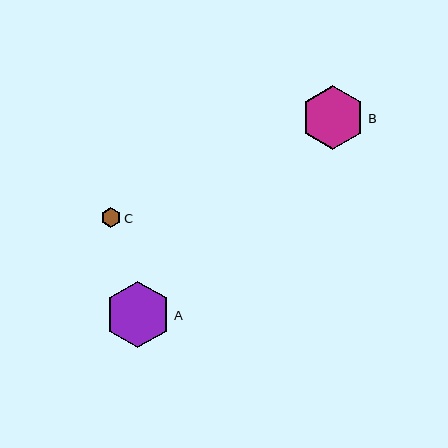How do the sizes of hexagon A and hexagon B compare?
Hexagon A and hexagon B are approximately the same size.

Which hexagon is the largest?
Hexagon A is the largest with a size of approximately 67 pixels.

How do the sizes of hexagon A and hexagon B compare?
Hexagon A and hexagon B are approximately the same size.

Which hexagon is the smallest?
Hexagon C is the smallest with a size of approximately 20 pixels.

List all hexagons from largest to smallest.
From largest to smallest: A, B, C.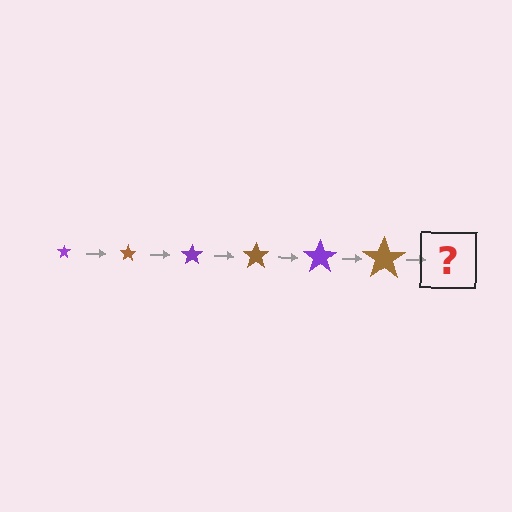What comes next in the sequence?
The next element should be a purple star, larger than the previous one.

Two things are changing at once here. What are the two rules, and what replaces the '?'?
The two rules are that the star grows larger each step and the color cycles through purple and brown. The '?' should be a purple star, larger than the previous one.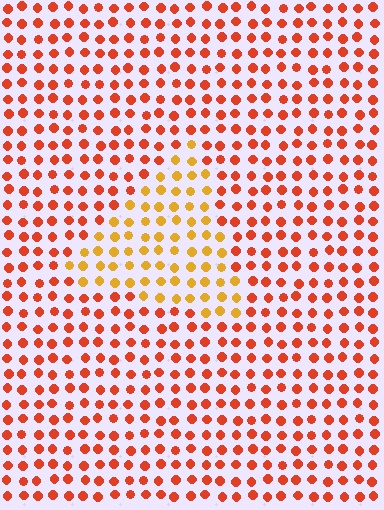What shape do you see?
I see a triangle.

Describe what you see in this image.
The image is filled with small red elements in a uniform arrangement. A triangle-shaped region is visible where the elements are tinted to a slightly different hue, forming a subtle color boundary.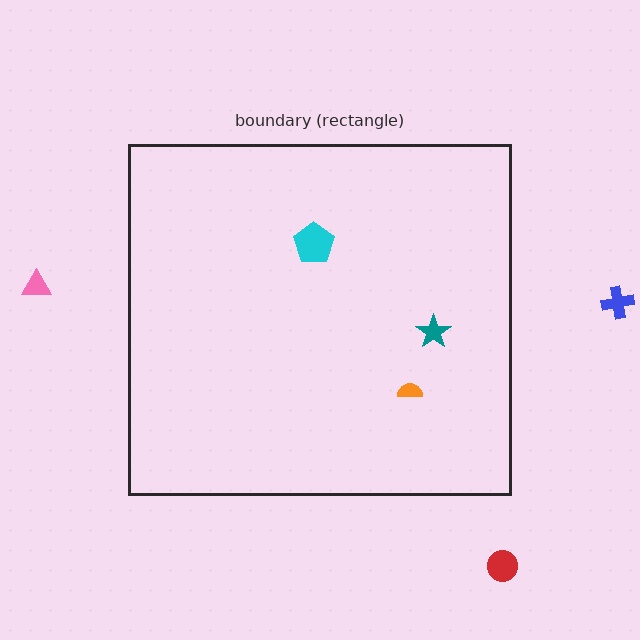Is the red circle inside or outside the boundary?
Outside.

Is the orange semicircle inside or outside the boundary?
Inside.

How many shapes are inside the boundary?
3 inside, 3 outside.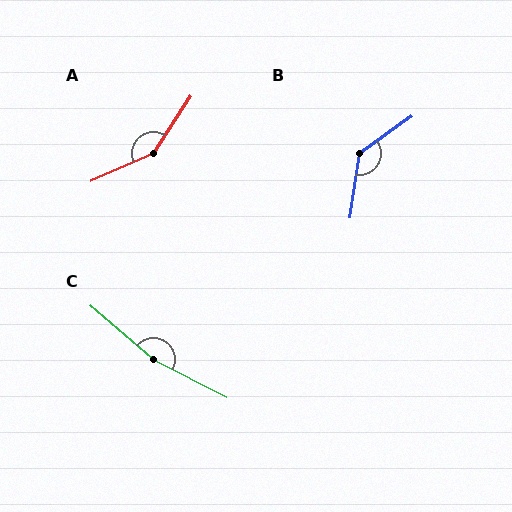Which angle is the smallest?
B, at approximately 134 degrees.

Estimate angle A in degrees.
Approximately 147 degrees.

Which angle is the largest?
C, at approximately 167 degrees.